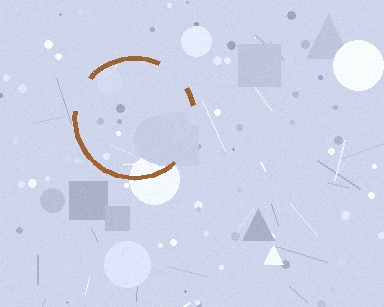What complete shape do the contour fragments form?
The contour fragments form a circle.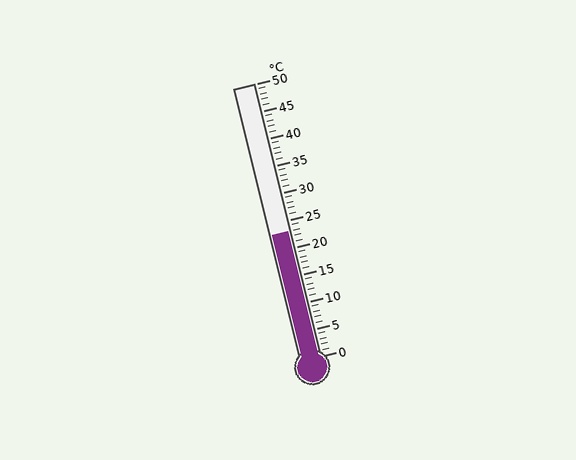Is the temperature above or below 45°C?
The temperature is below 45°C.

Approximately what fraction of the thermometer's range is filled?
The thermometer is filled to approximately 45% of its range.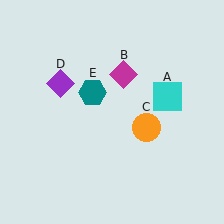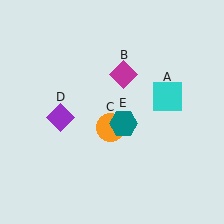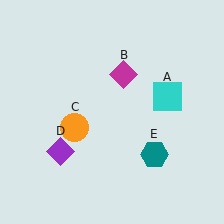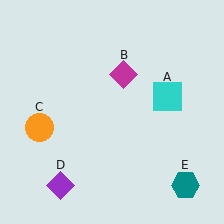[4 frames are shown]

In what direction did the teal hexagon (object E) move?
The teal hexagon (object E) moved down and to the right.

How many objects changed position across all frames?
3 objects changed position: orange circle (object C), purple diamond (object D), teal hexagon (object E).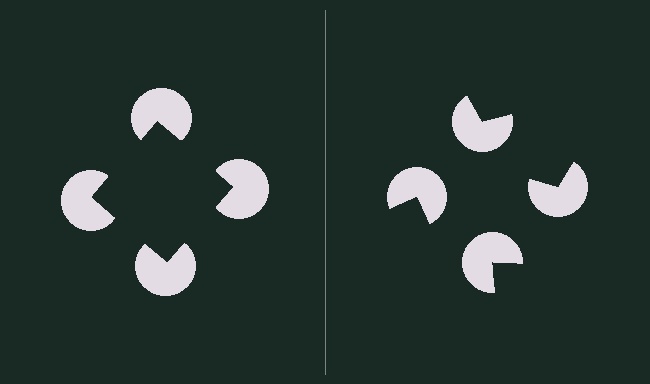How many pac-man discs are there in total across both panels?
8 — 4 on each side.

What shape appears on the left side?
An illusory square.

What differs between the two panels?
The pac-man discs are positioned identically on both sides; only the wedge orientations differ. On the left they align to a square; on the right they are misaligned.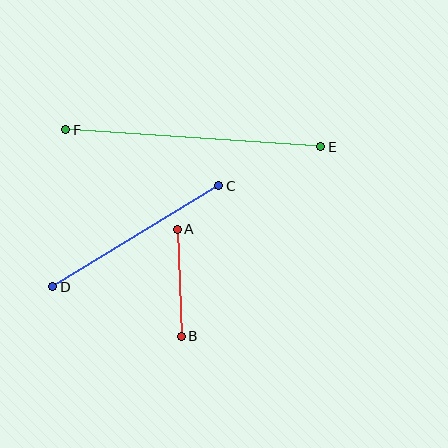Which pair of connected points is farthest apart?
Points E and F are farthest apart.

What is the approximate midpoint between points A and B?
The midpoint is at approximately (179, 283) pixels.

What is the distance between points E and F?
The distance is approximately 256 pixels.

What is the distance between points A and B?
The distance is approximately 107 pixels.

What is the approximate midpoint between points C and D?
The midpoint is at approximately (136, 236) pixels.